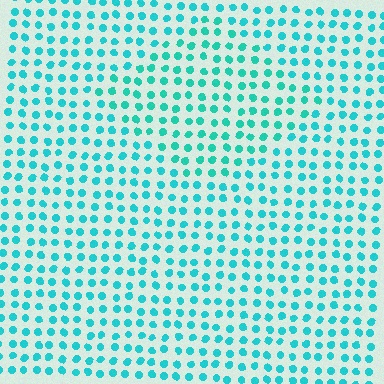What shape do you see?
I see a diamond.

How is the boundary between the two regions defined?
The boundary is defined purely by a slight shift in hue (about 13 degrees). Spacing, size, and orientation are identical on both sides.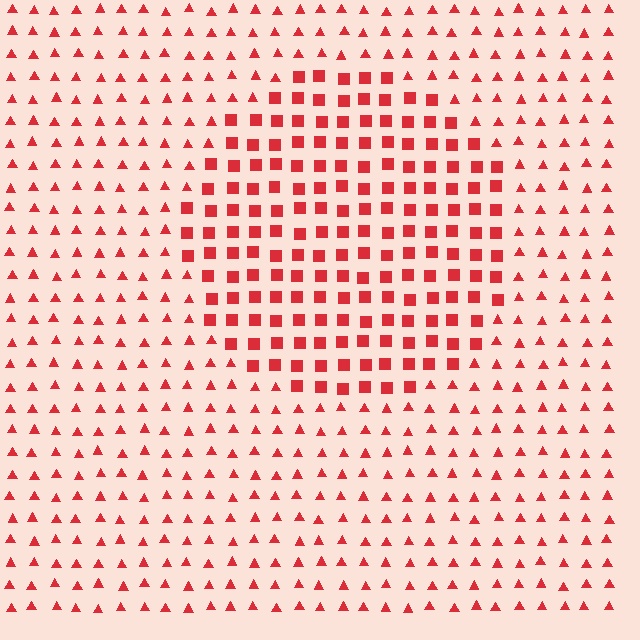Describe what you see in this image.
The image is filled with small red elements arranged in a uniform grid. A circle-shaped region contains squares, while the surrounding area contains triangles. The boundary is defined purely by the change in element shape.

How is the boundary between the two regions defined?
The boundary is defined by a change in element shape: squares inside vs. triangles outside. All elements share the same color and spacing.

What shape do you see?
I see a circle.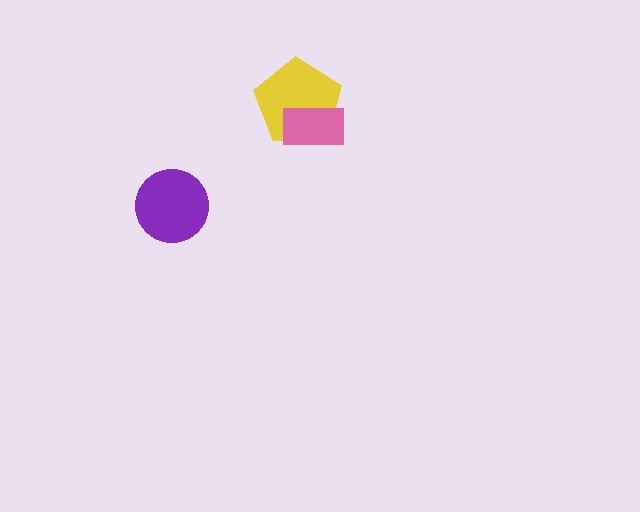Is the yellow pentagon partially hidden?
Yes, it is partially covered by another shape.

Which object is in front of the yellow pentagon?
The pink rectangle is in front of the yellow pentagon.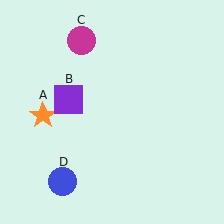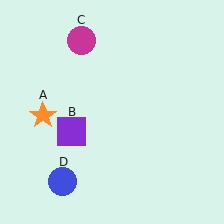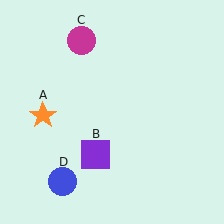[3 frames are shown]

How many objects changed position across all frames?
1 object changed position: purple square (object B).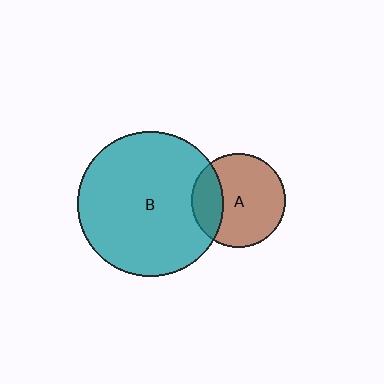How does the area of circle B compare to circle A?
Approximately 2.4 times.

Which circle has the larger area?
Circle B (teal).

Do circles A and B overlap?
Yes.